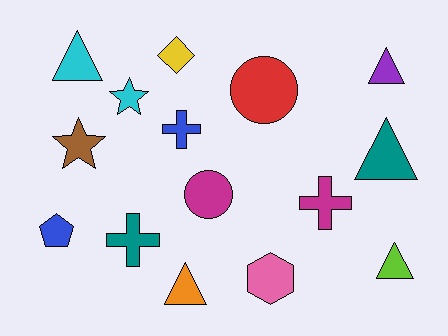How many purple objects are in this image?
There is 1 purple object.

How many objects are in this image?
There are 15 objects.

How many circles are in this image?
There are 2 circles.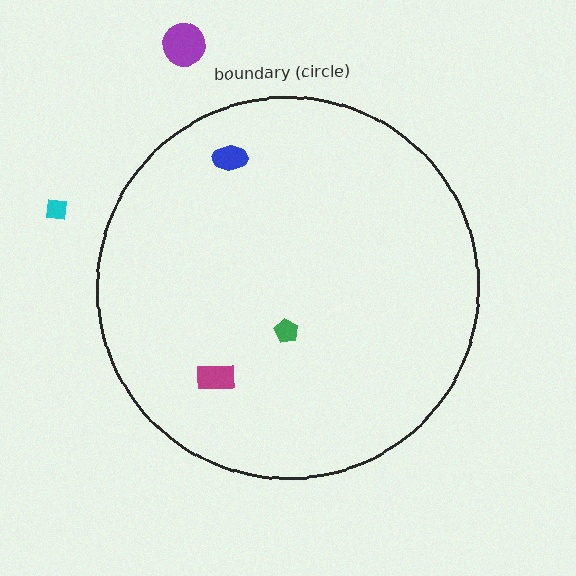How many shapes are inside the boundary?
3 inside, 2 outside.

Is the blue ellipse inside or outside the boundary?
Inside.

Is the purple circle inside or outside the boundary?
Outside.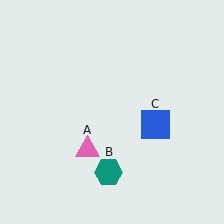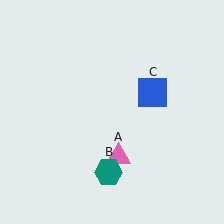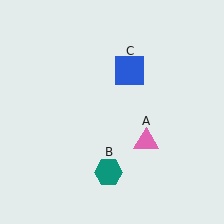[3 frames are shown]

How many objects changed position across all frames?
2 objects changed position: pink triangle (object A), blue square (object C).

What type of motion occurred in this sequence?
The pink triangle (object A), blue square (object C) rotated counterclockwise around the center of the scene.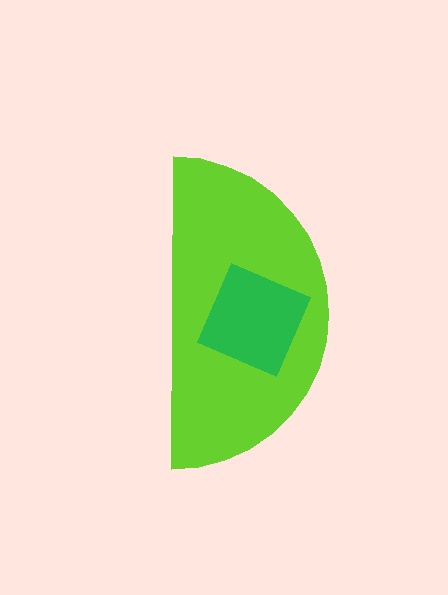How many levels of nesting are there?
2.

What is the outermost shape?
The lime semicircle.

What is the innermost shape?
The green diamond.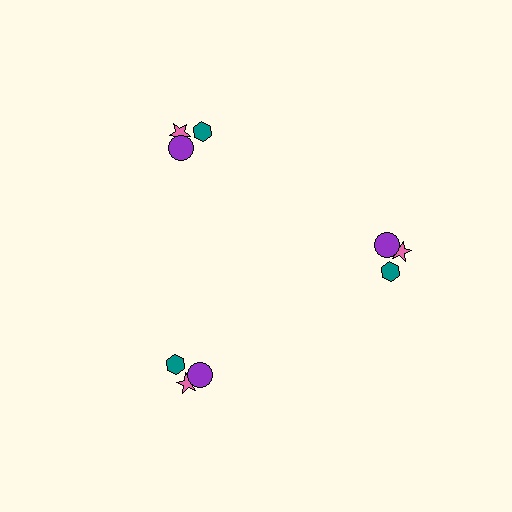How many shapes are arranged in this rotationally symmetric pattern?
There are 9 shapes, arranged in 3 groups of 3.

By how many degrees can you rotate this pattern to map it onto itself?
The pattern maps onto itself every 120 degrees of rotation.